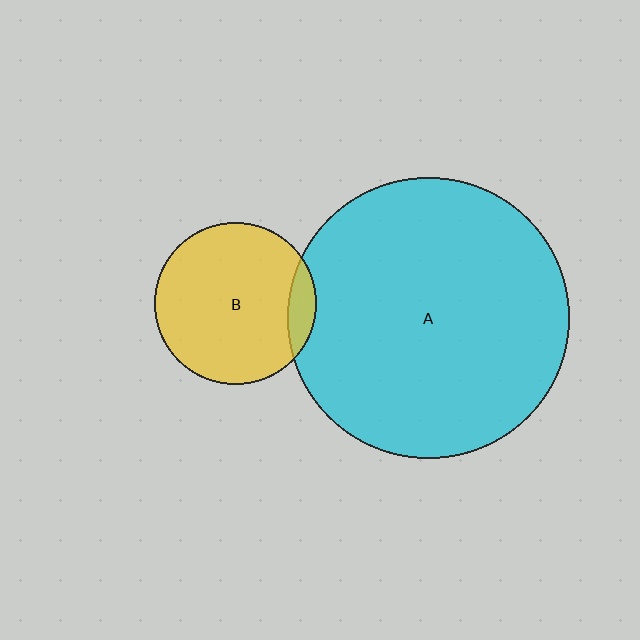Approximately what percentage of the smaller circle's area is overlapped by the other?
Approximately 10%.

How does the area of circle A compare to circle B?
Approximately 3.0 times.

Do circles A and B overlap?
Yes.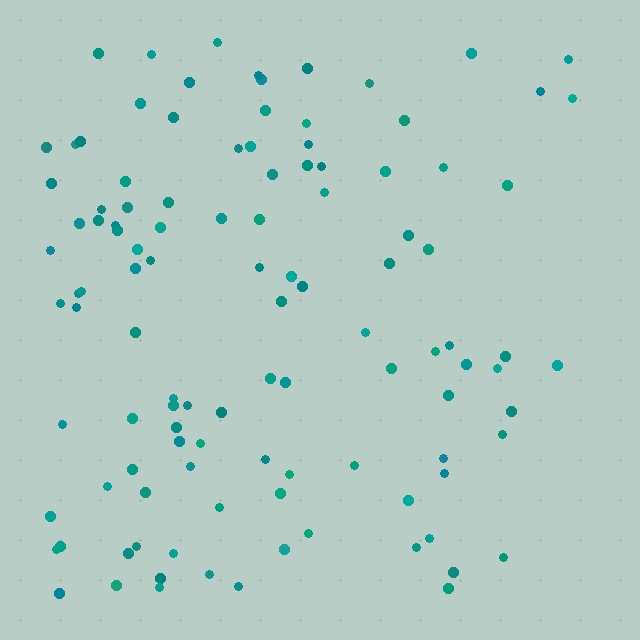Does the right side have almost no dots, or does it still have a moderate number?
Still a moderate number, just noticeably fewer than the left.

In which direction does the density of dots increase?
From right to left, with the left side densest.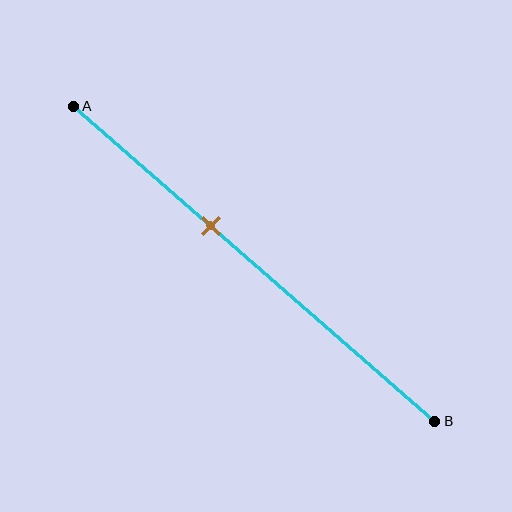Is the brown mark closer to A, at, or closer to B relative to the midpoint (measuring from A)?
The brown mark is closer to point A than the midpoint of segment AB.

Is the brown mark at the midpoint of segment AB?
No, the mark is at about 40% from A, not at the 50% midpoint.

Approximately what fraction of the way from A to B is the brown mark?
The brown mark is approximately 40% of the way from A to B.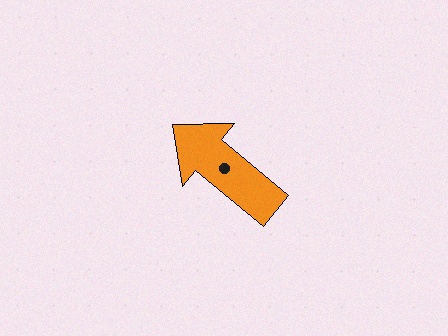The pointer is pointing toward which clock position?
Roughly 10 o'clock.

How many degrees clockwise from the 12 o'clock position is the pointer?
Approximately 310 degrees.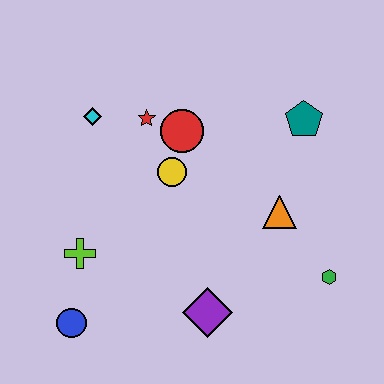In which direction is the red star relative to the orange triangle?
The red star is to the left of the orange triangle.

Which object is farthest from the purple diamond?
The cyan diamond is farthest from the purple diamond.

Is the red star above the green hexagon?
Yes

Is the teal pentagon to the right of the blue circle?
Yes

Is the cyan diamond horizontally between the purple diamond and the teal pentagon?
No